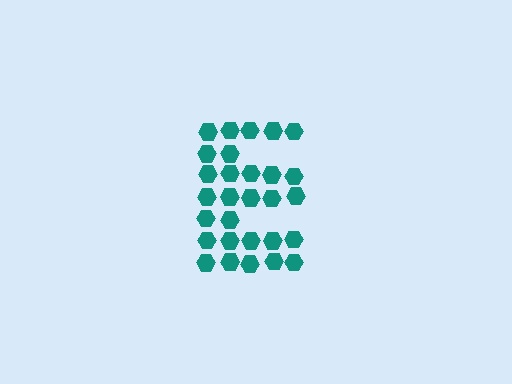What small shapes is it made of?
It is made of small hexagons.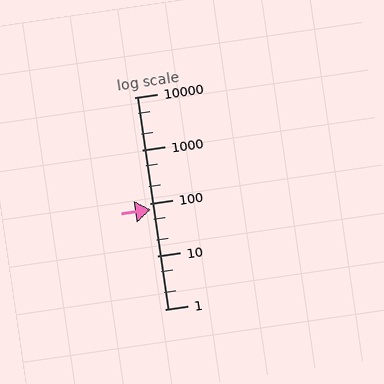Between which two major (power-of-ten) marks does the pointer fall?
The pointer is between 10 and 100.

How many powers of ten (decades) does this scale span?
The scale spans 4 decades, from 1 to 10000.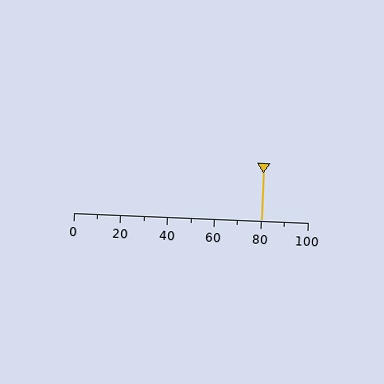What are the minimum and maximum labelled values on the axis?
The axis runs from 0 to 100.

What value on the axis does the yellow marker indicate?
The marker indicates approximately 80.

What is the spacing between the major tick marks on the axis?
The major ticks are spaced 20 apart.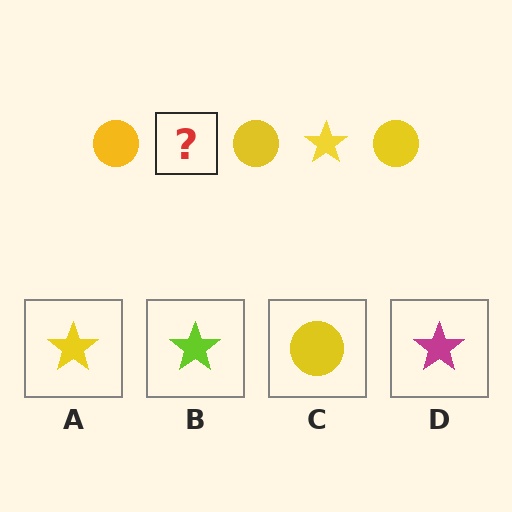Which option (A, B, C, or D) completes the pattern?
A.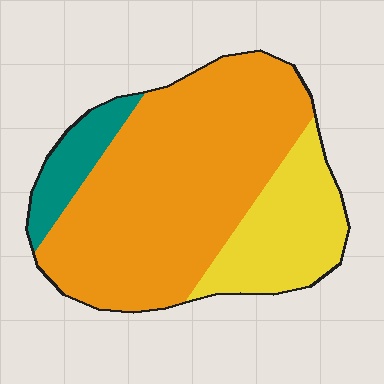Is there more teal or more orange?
Orange.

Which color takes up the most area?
Orange, at roughly 65%.